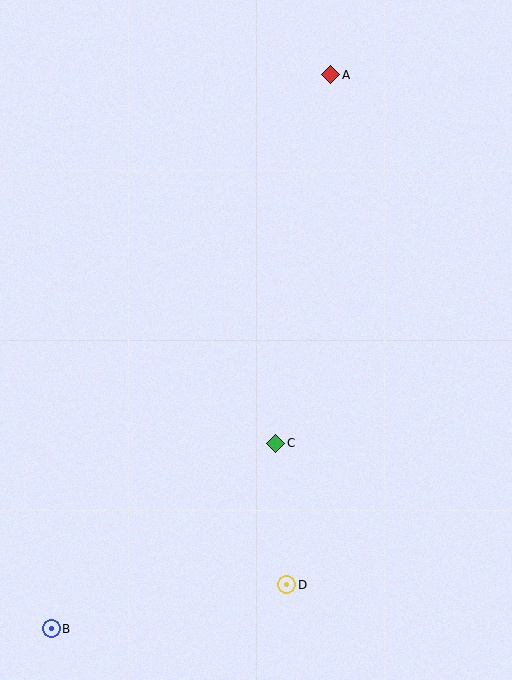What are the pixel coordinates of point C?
Point C is at (276, 443).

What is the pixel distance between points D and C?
The distance between D and C is 142 pixels.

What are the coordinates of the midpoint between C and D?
The midpoint between C and D is at (281, 514).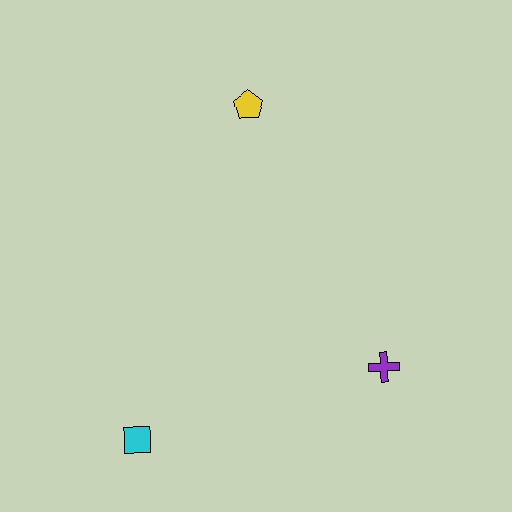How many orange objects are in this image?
There are no orange objects.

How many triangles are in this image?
There are no triangles.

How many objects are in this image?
There are 3 objects.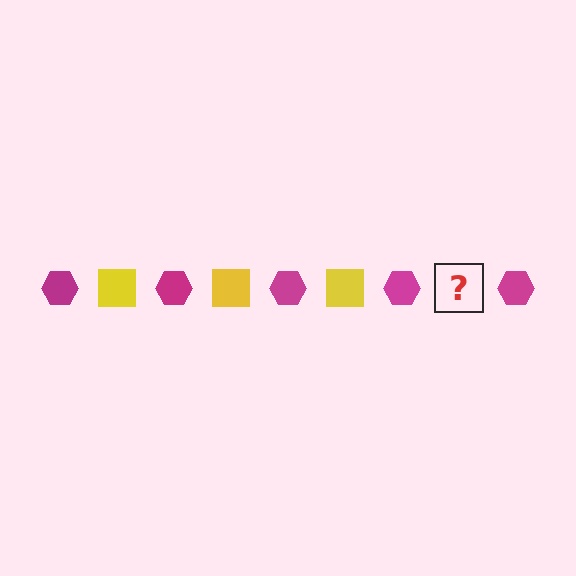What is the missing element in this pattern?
The missing element is a yellow square.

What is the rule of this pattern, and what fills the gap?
The rule is that the pattern alternates between magenta hexagon and yellow square. The gap should be filled with a yellow square.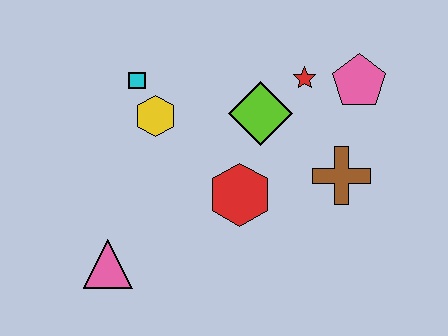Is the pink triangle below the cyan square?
Yes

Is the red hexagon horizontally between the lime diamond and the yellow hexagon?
Yes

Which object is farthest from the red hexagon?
The pink pentagon is farthest from the red hexagon.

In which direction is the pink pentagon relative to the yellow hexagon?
The pink pentagon is to the right of the yellow hexagon.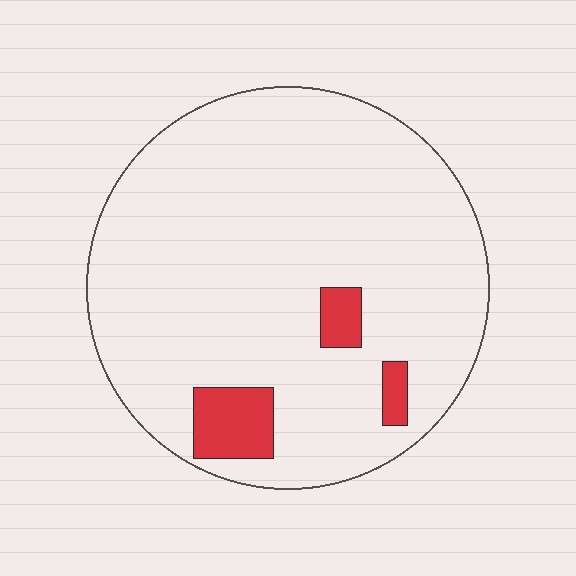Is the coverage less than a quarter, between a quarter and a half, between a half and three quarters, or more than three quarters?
Less than a quarter.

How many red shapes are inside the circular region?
3.